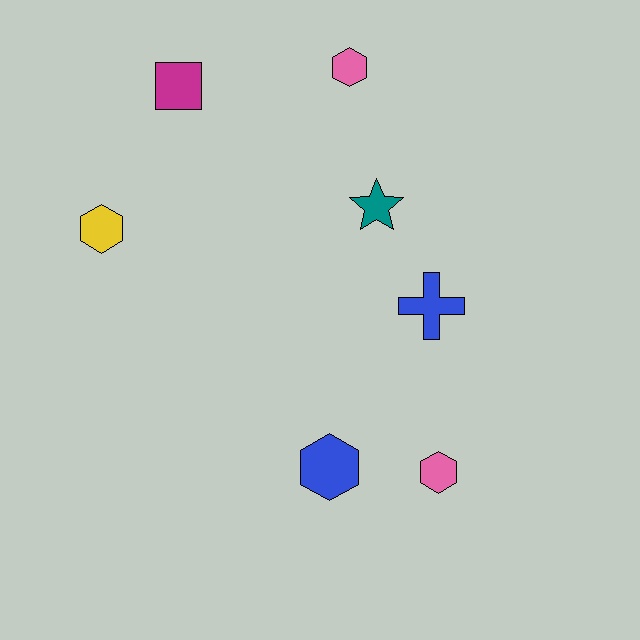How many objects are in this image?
There are 7 objects.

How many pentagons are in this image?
There are no pentagons.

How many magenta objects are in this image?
There is 1 magenta object.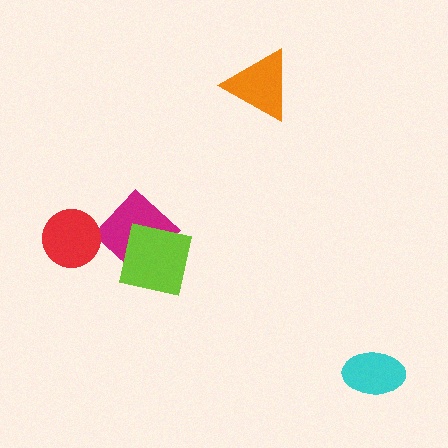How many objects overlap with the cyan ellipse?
0 objects overlap with the cyan ellipse.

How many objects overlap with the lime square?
1 object overlaps with the lime square.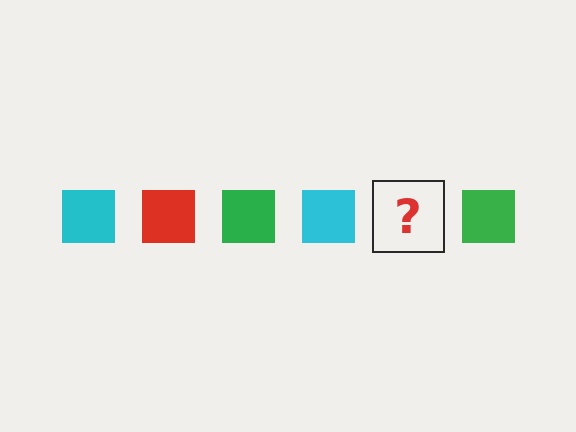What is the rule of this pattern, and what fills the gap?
The rule is that the pattern cycles through cyan, red, green squares. The gap should be filled with a red square.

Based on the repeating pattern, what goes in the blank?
The blank should be a red square.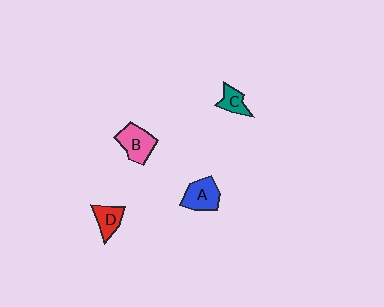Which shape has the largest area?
Shape B (pink).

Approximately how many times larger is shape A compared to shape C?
Approximately 1.6 times.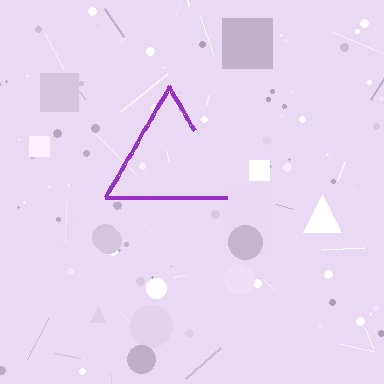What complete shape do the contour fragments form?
The contour fragments form a triangle.